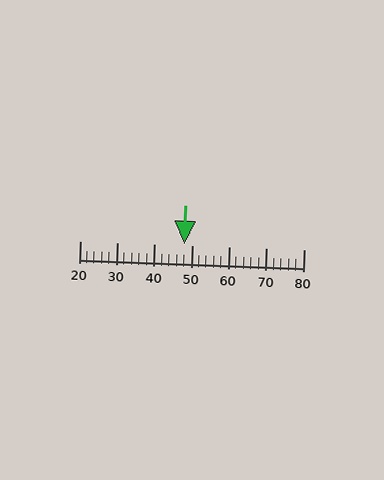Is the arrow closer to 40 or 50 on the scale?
The arrow is closer to 50.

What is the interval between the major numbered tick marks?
The major tick marks are spaced 10 units apart.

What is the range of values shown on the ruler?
The ruler shows values from 20 to 80.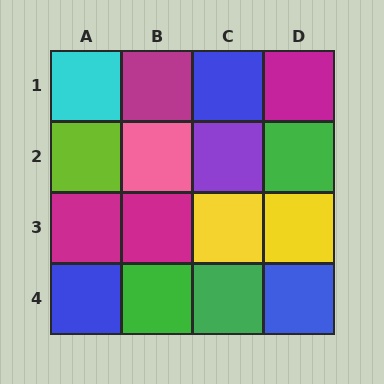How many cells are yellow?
2 cells are yellow.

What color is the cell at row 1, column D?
Magenta.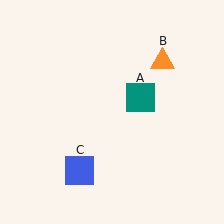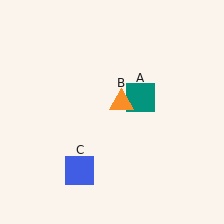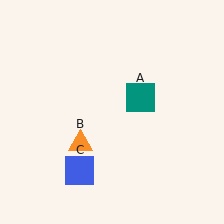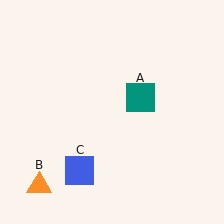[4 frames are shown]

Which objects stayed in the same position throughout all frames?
Teal square (object A) and blue square (object C) remained stationary.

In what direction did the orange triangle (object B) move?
The orange triangle (object B) moved down and to the left.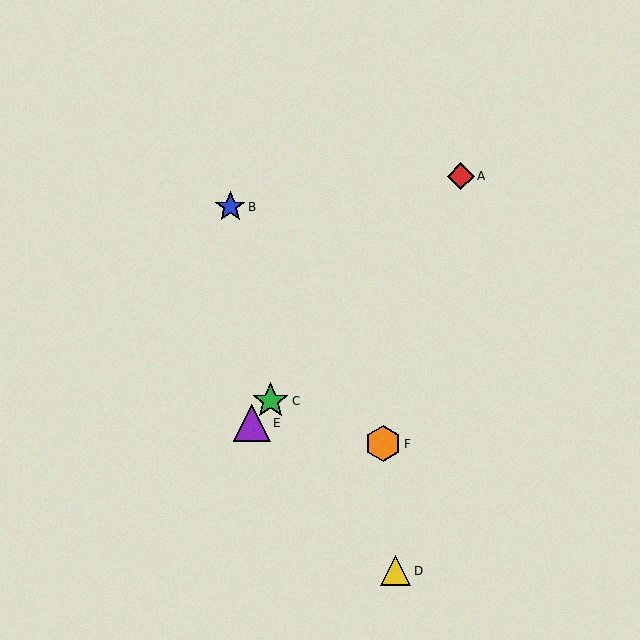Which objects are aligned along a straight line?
Objects A, C, E are aligned along a straight line.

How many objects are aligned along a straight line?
3 objects (A, C, E) are aligned along a straight line.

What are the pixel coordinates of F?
Object F is at (383, 444).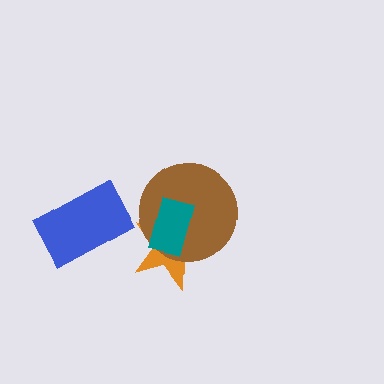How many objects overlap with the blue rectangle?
0 objects overlap with the blue rectangle.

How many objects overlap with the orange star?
2 objects overlap with the orange star.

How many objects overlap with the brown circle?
2 objects overlap with the brown circle.